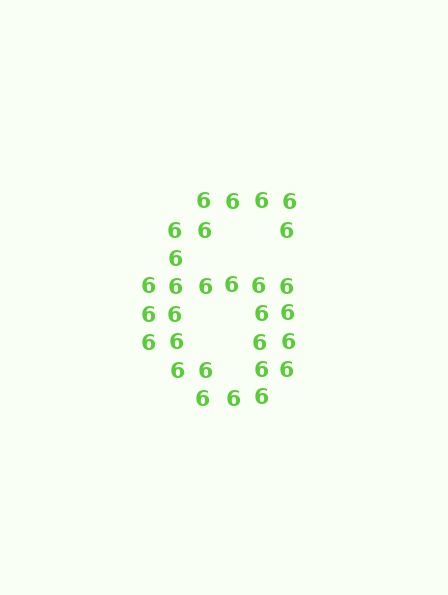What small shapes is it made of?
It is made of small digit 6's.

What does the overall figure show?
The overall figure shows the digit 6.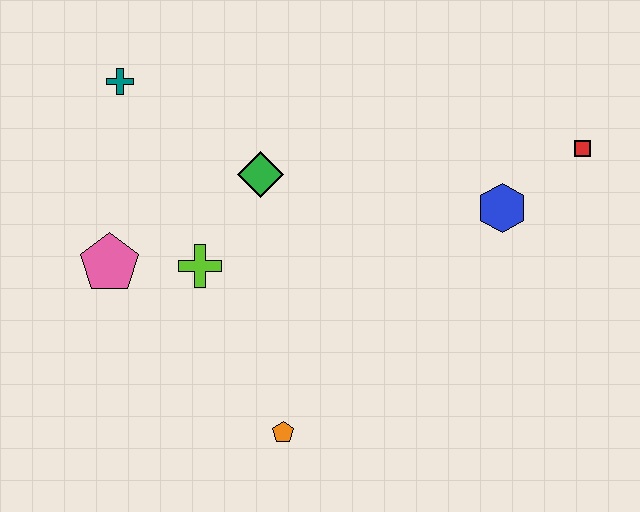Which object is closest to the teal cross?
The green diamond is closest to the teal cross.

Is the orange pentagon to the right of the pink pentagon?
Yes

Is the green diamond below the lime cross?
No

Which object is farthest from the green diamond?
The red square is farthest from the green diamond.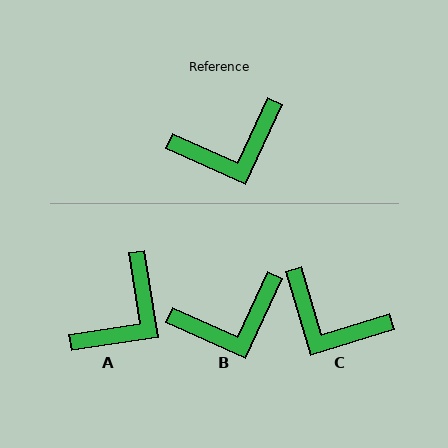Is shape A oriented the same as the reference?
No, it is off by about 33 degrees.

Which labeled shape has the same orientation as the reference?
B.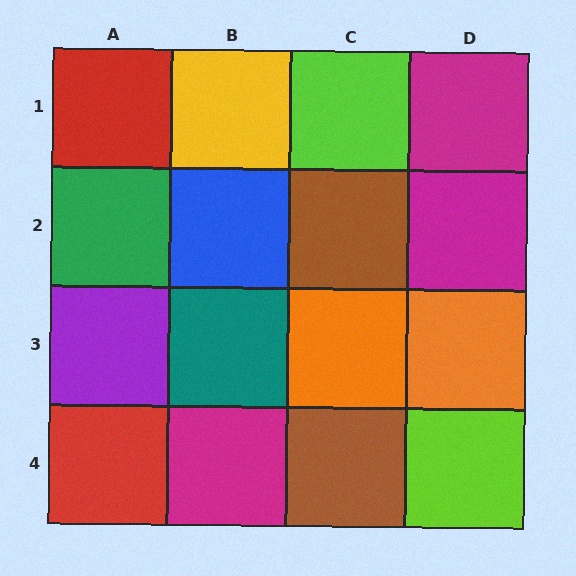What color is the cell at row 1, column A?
Red.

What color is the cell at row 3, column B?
Teal.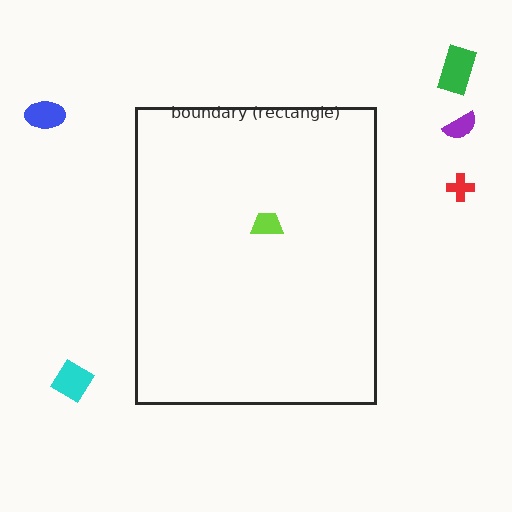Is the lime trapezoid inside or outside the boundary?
Inside.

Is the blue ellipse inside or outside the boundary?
Outside.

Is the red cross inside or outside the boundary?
Outside.